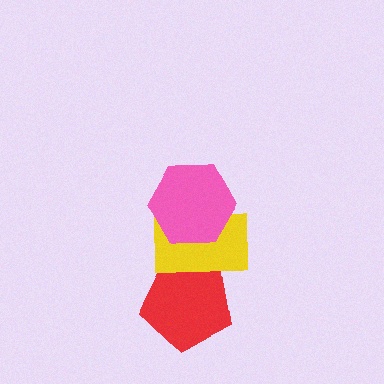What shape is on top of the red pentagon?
The yellow rectangle is on top of the red pentagon.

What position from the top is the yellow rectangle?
The yellow rectangle is 2nd from the top.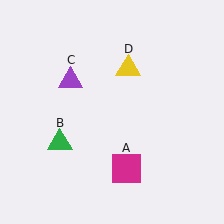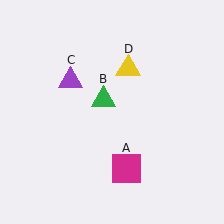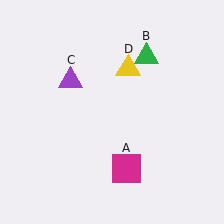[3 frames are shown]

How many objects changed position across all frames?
1 object changed position: green triangle (object B).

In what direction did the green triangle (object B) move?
The green triangle (object B) moved up and to the right.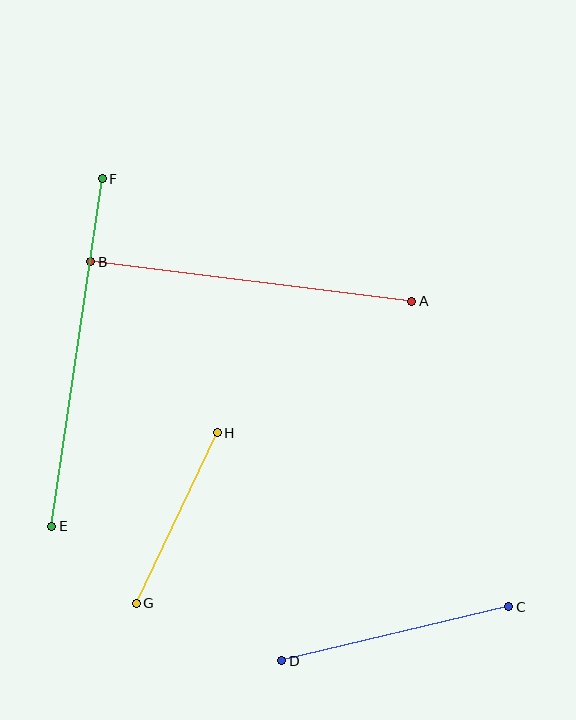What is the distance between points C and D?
The distance is approximately 234 pixels.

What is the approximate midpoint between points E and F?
The midpoint is at approximately (77, 352) pixels.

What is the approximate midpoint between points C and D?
The midpoint is at approximately (395, 634) pixels.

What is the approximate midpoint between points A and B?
The midpoint is at approximately (251, 282) pixels.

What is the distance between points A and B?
The distance is approximately 323 pixels.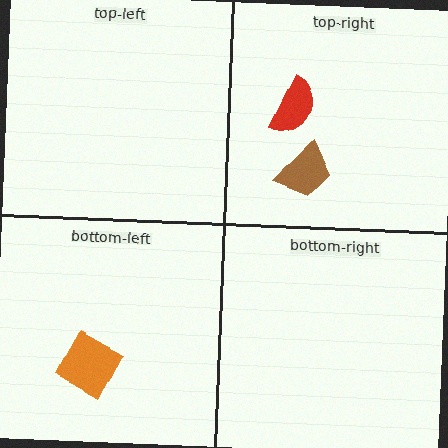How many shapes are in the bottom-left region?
1.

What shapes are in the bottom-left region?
The orange diamond.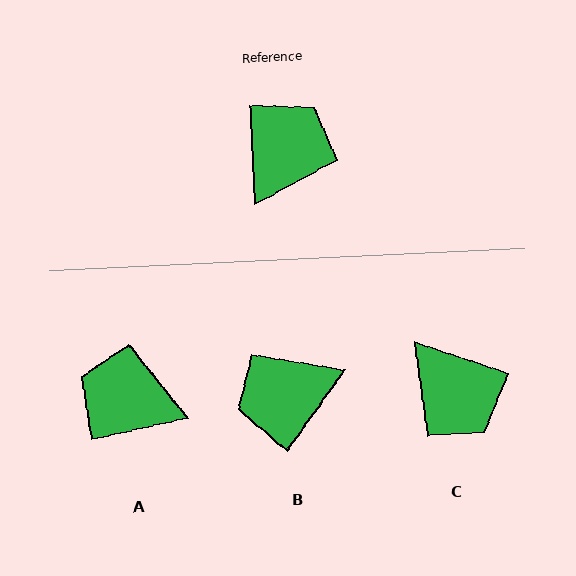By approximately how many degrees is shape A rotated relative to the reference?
Approximately 101 degrees counter-clockwise.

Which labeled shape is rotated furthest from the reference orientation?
B, about 142 degrees away.